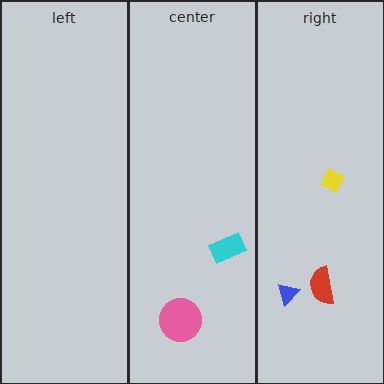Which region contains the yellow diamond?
The right region.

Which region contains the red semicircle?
The right region.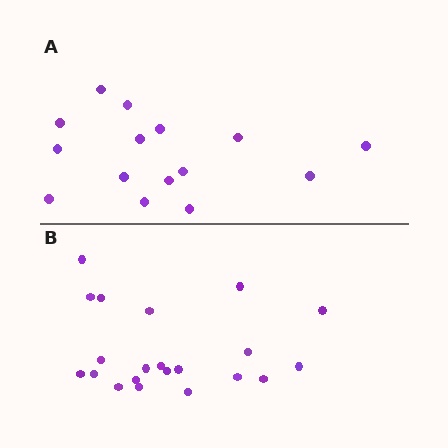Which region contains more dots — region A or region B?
Region B (the bottom region) has more dots.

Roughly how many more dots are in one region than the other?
Region B has about 6 more dots than region A.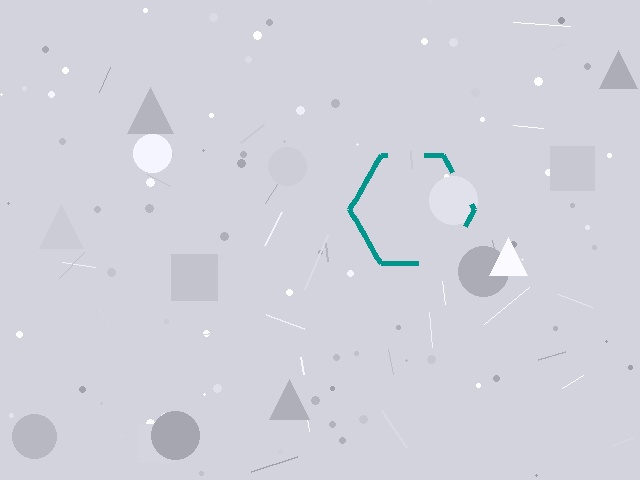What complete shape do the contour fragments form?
The contour fragments form a hexagon.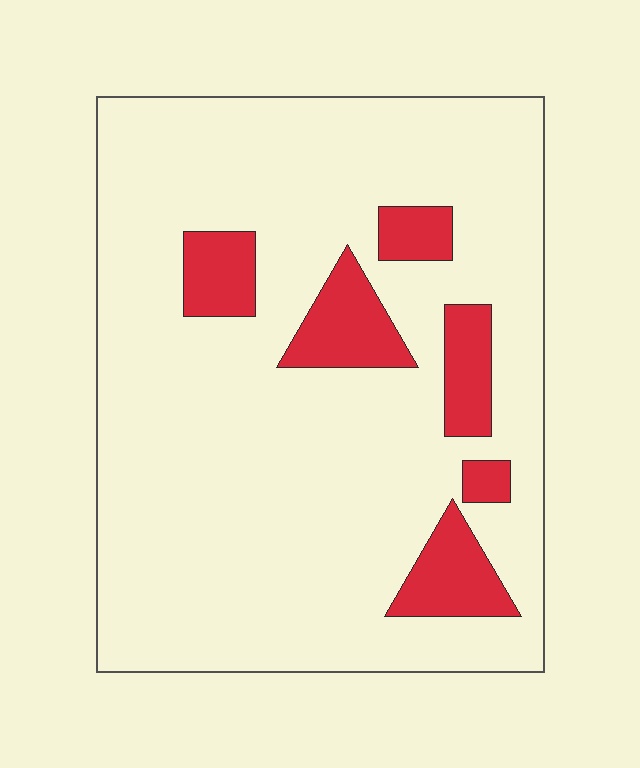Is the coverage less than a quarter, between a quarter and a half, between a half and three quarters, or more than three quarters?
Less than a quarter.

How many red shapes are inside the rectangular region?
6.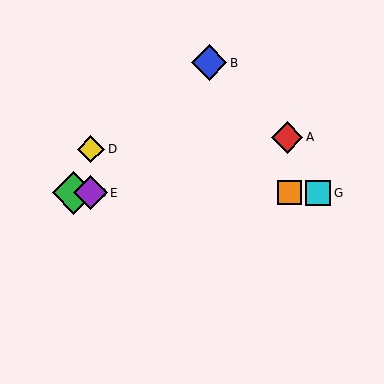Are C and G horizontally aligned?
Yes, both are at y≈193.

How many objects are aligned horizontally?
4 objects (C, E, F, G) are aligned horizontally.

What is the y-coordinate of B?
Object B is at y≈63.